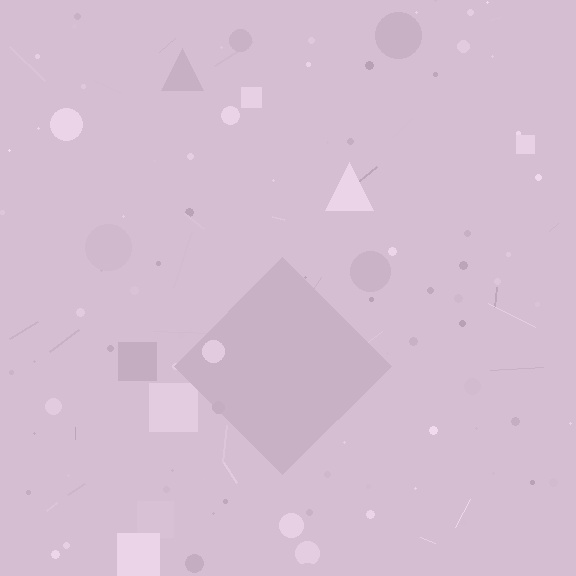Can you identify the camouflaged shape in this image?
The camouflaged shape is a diamond.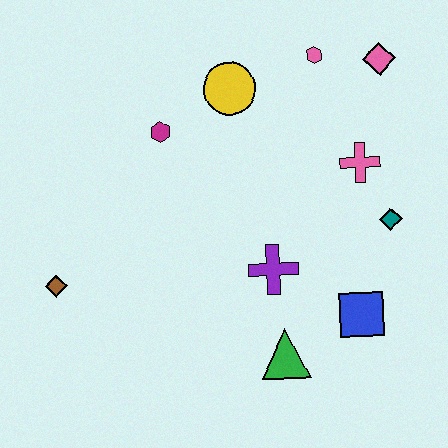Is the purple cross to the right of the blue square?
No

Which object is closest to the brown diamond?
The magenta hexagon is closest to the brown diamond.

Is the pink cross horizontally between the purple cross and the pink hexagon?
No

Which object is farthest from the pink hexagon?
The brown diamond is farthest from the pink hexagon.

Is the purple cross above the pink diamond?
No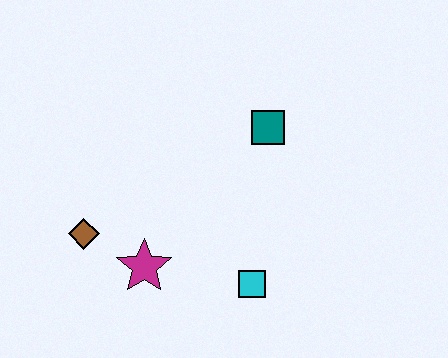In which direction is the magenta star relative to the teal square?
The magenta star is below the teal square.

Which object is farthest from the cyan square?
The brown diamond is farthest from the cyan square.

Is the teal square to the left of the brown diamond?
No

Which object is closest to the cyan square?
The magenta star is closest to the cyan square.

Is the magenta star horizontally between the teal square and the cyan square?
No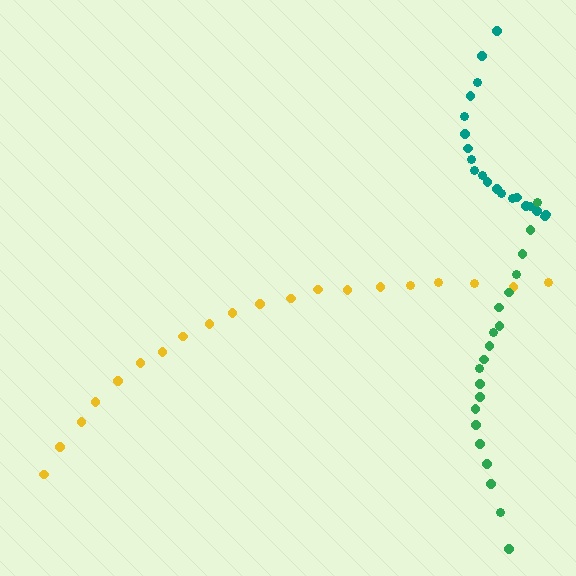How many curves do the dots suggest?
There are 3 distinct paths.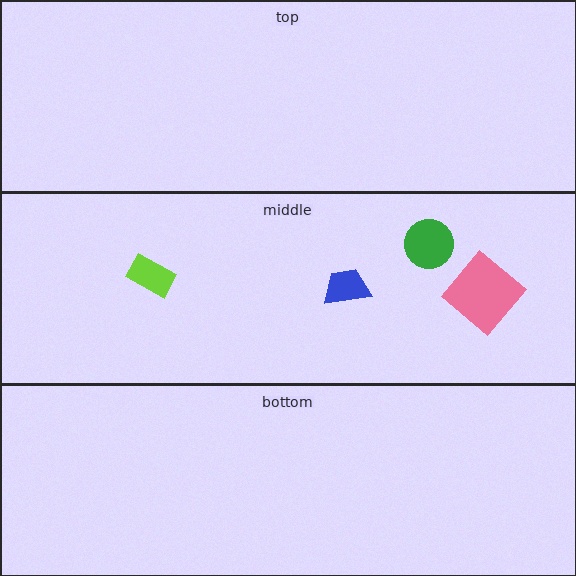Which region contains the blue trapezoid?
The middle region.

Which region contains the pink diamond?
The middle region.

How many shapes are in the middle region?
4.